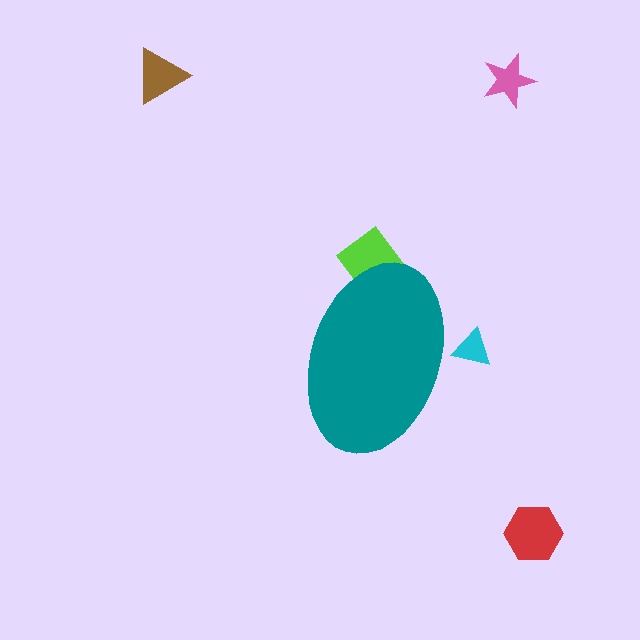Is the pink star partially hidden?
No, the pink star is fully visible.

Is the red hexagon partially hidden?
No, the red hexagon is fully visible.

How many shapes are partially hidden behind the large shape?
2 shapes are partially hidden.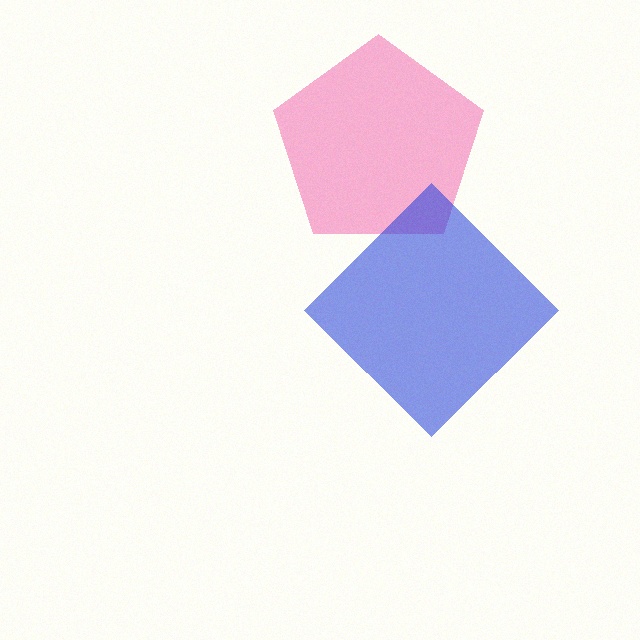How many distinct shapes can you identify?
There are 2 distinct shapes: a pink pentagon, a blue diamond.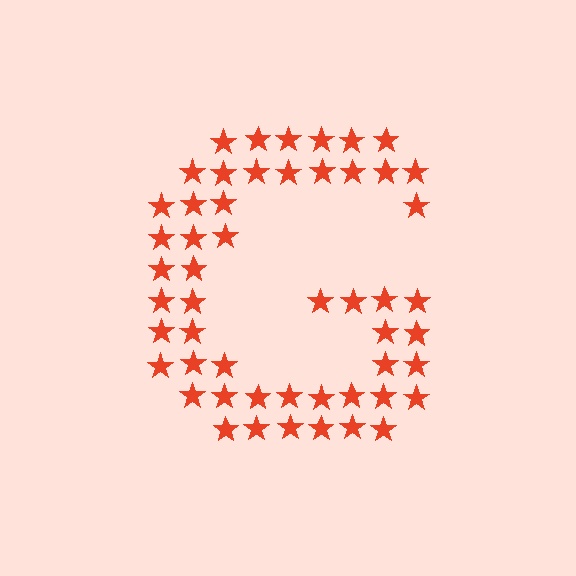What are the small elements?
The small elements are stars.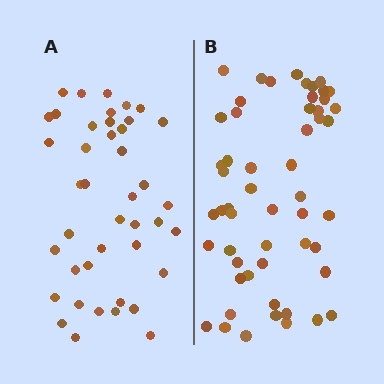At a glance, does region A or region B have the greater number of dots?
Region B (the right region) has more dots.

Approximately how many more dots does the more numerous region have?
Region B has roughly 12 or so more dots than region A.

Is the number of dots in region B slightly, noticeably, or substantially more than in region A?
Region B has noticeably more, but not dramatically so. The ratio is roughly 1.3 to 1.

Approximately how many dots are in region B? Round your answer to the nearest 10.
About 50 dots. (The exact count is 54, which rounds to 50.)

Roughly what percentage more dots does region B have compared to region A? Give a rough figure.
About 30% more.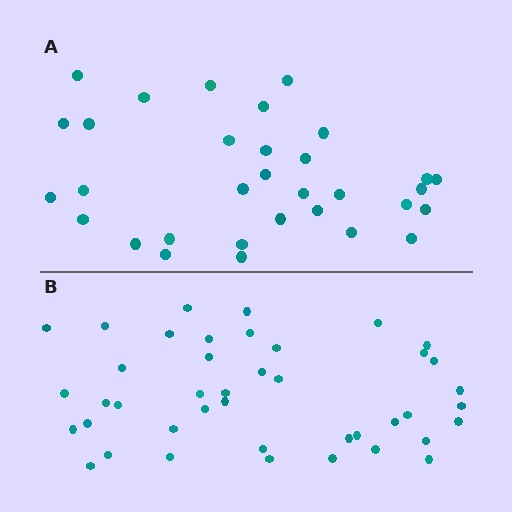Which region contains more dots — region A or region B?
Region B (the bottom region) has more dots.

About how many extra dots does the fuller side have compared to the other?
Region B has roughly 10 or so more dots than region A.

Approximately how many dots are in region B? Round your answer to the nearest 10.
About 40 dots. (The exact count is 42, which rounds to 40.)